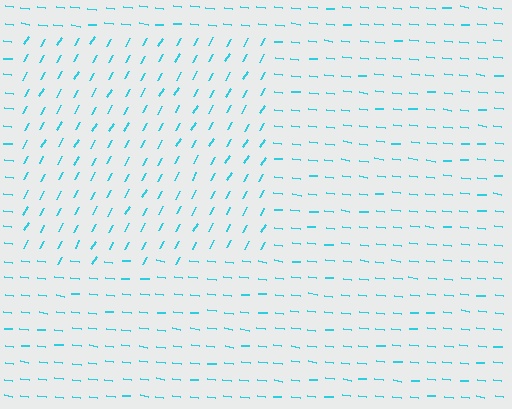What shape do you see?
I see a rectangle.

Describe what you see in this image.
The image is filled with small cyan line segments. A rectangle region in the image has lines oriented differently from the surrounding lines, creating a visible texture boundary.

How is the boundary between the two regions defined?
The boundary is defined purely by a change in line orientation (approximately 67 degrees difference). All lines are the same color and thickness.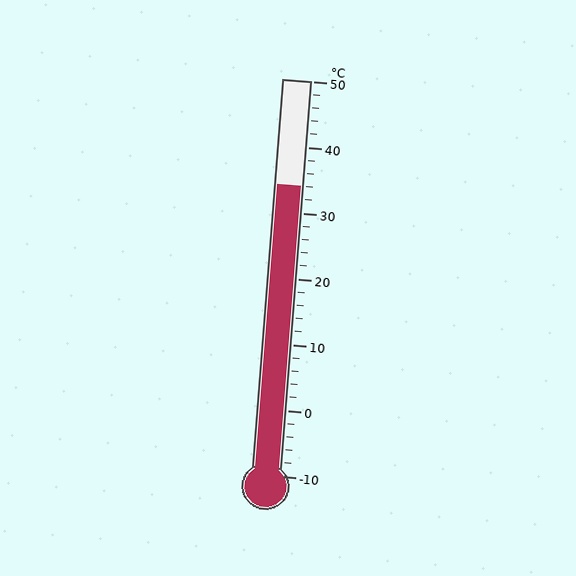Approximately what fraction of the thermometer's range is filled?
The thermometer is filled to approximately 75% of its range.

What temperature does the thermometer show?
The thermometer shows approximately 34°C.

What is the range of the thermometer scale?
The thermometer scale ranges from -10°C to 50°C.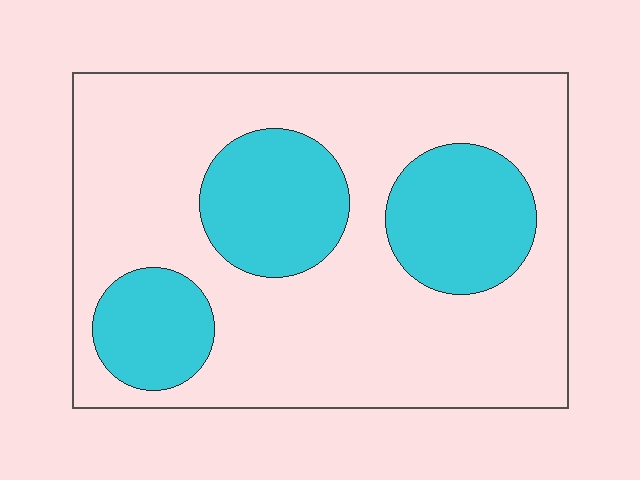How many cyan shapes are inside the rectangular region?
3.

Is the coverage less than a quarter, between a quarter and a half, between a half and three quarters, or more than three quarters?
Between a quarter and a half.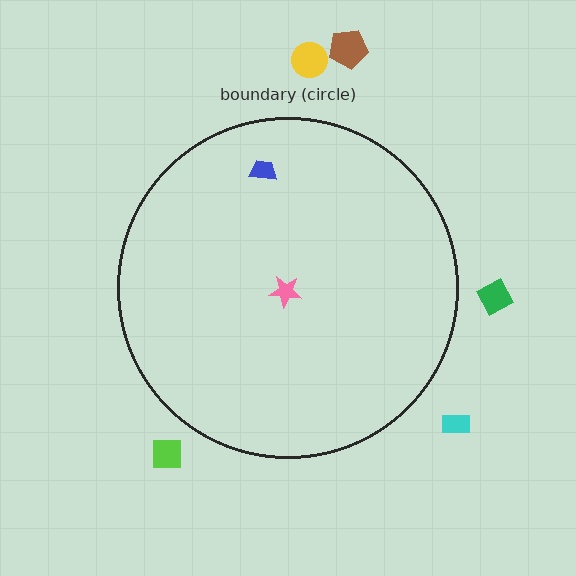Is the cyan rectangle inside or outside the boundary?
Outside.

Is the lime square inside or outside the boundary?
Outside.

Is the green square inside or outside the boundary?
Outside.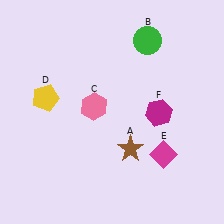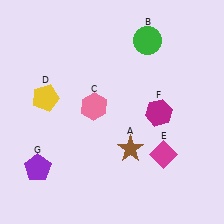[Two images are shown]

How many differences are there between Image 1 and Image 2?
There is 1 difference between the two images.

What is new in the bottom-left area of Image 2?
A purple pentagon (G) was added in the bottom-left area of Image 2.